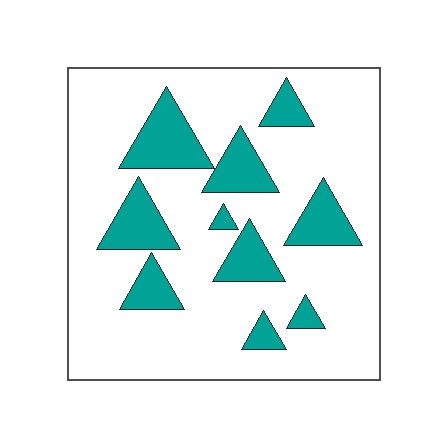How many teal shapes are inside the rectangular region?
10.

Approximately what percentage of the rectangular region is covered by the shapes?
Approximately 20%.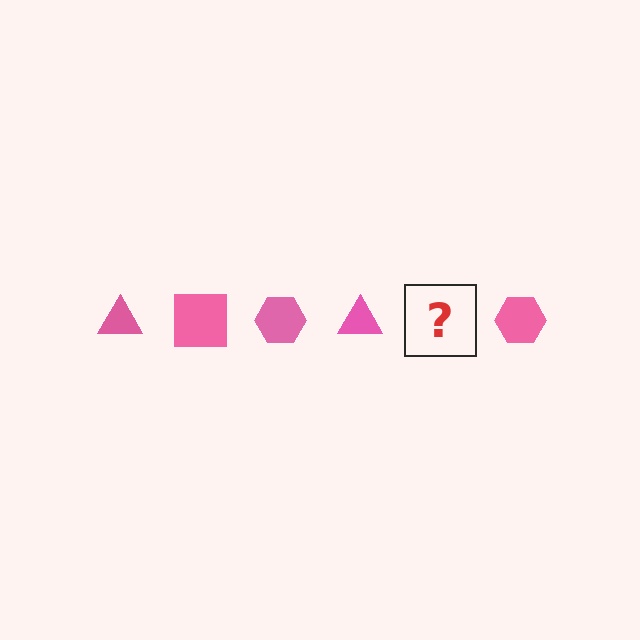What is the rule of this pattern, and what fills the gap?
The rule is that the pattern cycles through triangle, square, hexagon shapes in pink. The gap should be filled with a pink square.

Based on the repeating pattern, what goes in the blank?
The blank should be a pink square.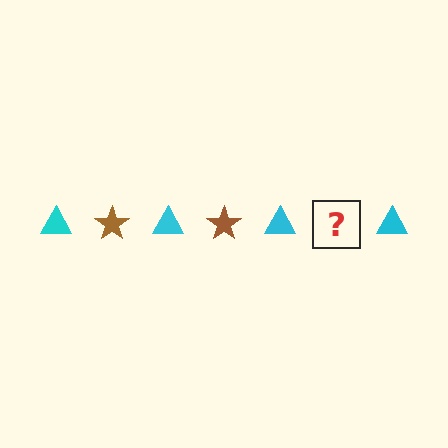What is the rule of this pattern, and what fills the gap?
The rule is that the pattern alternates between cyan triangle and brown star. The gap should be filled with a brown star.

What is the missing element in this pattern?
The missing element is a brown star.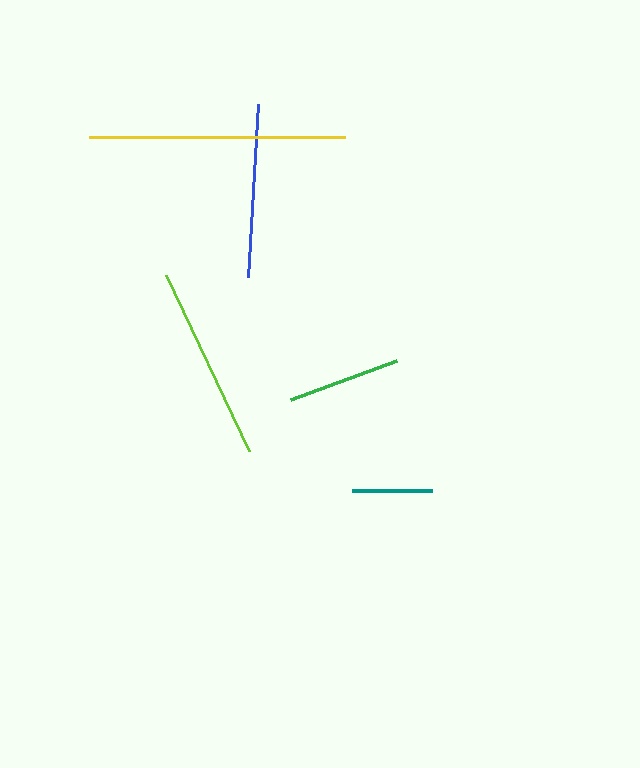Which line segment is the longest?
The yellow line is the longest at approximately 255 pixels.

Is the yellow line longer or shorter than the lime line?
The yellow line is longer than the lime line.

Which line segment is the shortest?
The teal line is the shortest at approximately 79 pixels.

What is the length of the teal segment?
The teal segment is approximately 79 pixels long.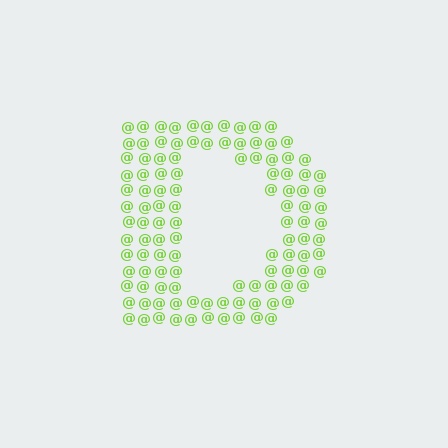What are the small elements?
The small elements are at signs.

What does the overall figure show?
The overall figure shows the letter D.